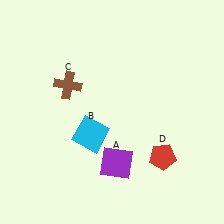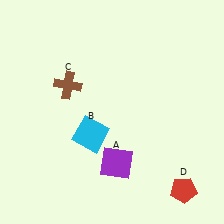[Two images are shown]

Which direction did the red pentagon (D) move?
The red pentagon (D) moved down.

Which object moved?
The red pentagon (D) moved down.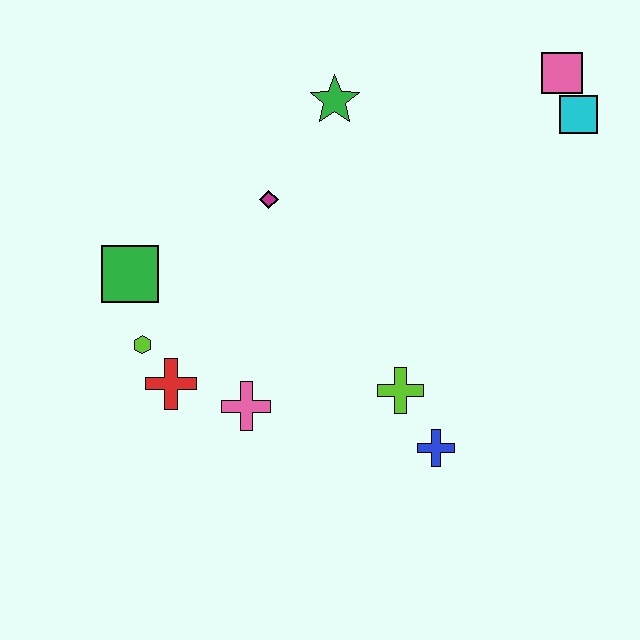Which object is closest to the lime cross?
The blue cross is closest to the lime cross.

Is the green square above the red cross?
Yes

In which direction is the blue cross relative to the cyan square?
The blue cross is below the cyan square.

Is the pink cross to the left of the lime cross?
Yes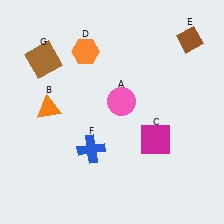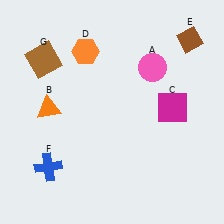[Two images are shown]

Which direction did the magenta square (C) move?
The magenta square (C) moved up.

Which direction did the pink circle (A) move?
The pink circle (A) moved up.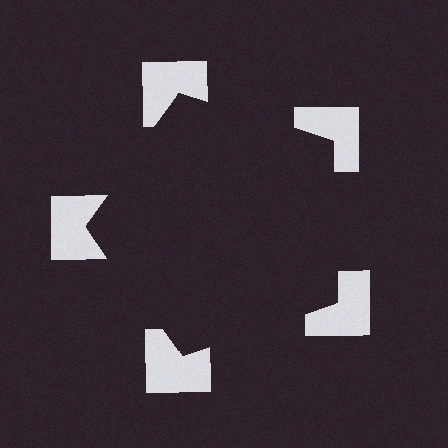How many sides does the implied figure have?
5 sides.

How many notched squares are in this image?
There are 5 — one at each vertex of the illusory pentagon.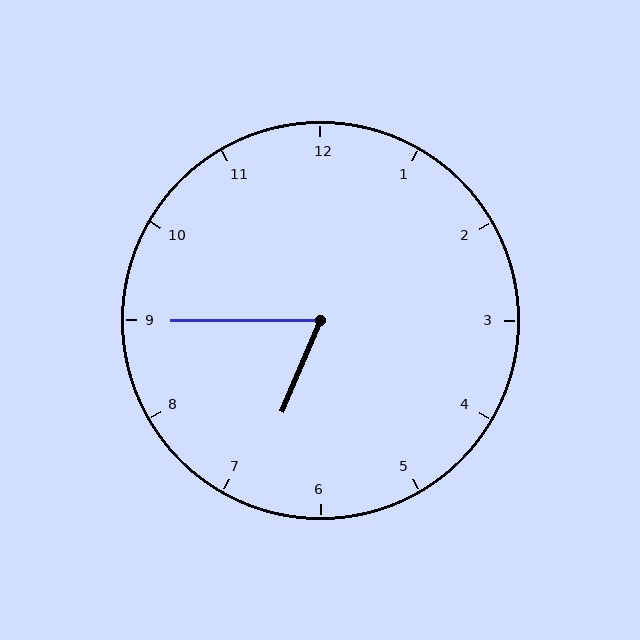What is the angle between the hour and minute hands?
Approximately 68 degrees.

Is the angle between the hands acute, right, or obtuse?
It is acute.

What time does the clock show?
6:45.